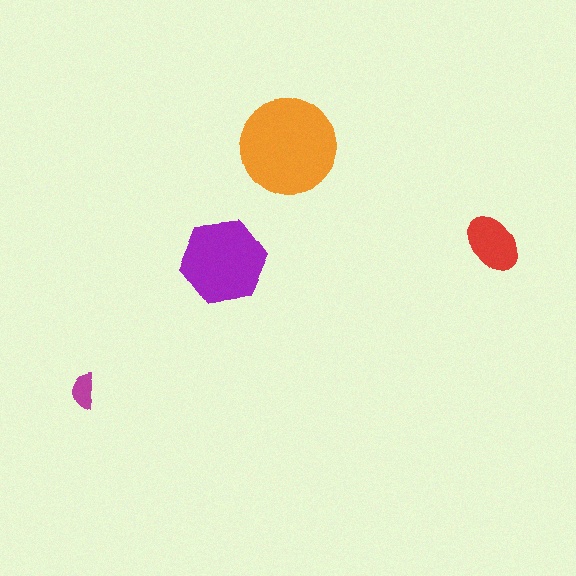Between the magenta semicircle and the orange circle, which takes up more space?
The orange circle.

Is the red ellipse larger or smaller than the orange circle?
Smaller.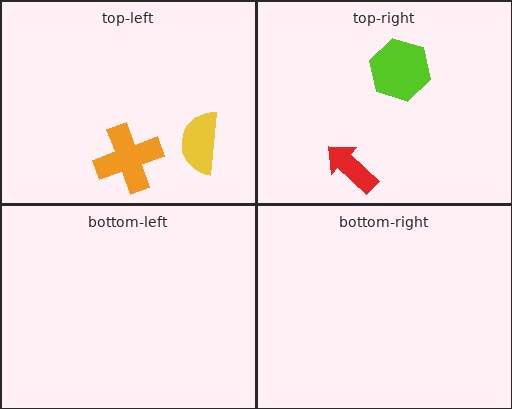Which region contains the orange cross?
The top-left region.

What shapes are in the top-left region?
The orange cross, the yellow semicircle.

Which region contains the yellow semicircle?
The top-left region.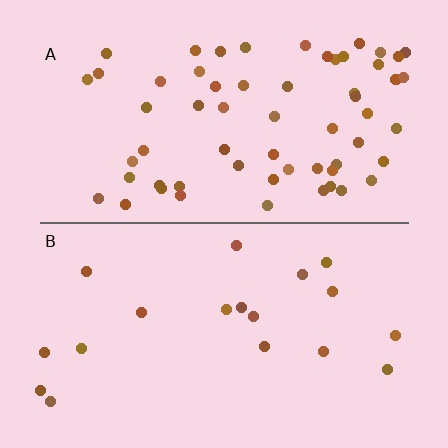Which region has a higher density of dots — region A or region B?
A (the top).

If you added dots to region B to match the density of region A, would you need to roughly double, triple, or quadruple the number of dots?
Approximately triple.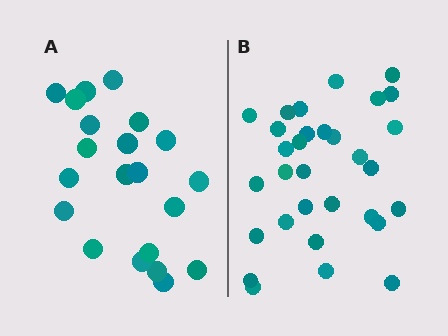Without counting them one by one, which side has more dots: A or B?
Region B (the right region) has more dots.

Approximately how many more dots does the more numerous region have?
Region B has roughly 10 or so more dots than region A.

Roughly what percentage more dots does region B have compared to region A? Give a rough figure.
About 50% more.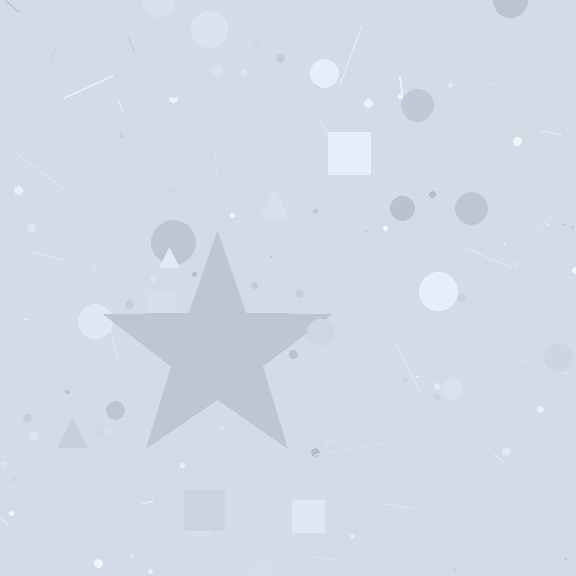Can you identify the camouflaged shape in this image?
The camouflaged shape is a star.